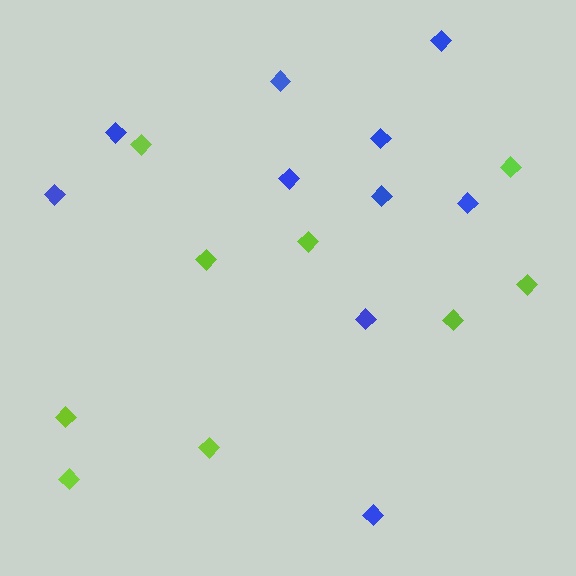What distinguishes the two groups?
There are 2 groups: one group of lime diamonds (9) and one group of blue diamonds (10).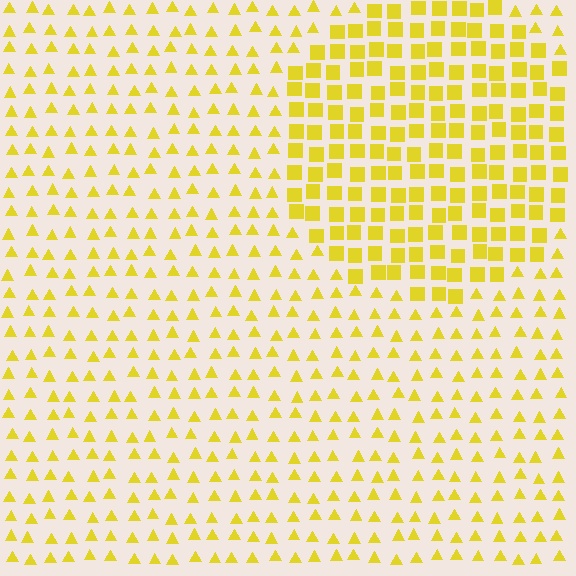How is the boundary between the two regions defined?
The boundary is defined by a change in element shape: squares inside vs. triangles outside. All elements share the same color and spacing.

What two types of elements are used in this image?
The image uses squares inside the circle region and triangles outside it.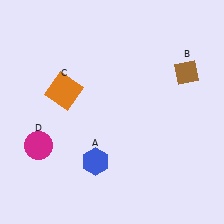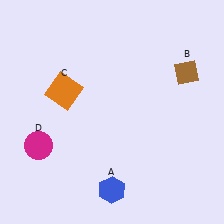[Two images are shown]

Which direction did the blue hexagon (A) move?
The blue hexagon (A) moved down.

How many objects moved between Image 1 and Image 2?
1 object moved between the two images.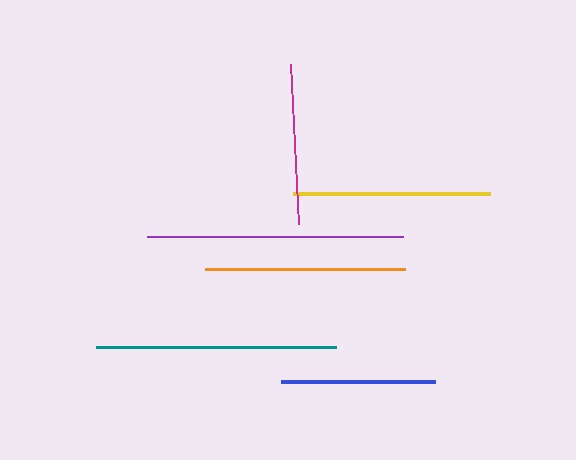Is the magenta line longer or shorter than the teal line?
The teal line is longer than the magenta line.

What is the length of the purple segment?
The purple segment is approximately 257 pixels long.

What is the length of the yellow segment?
The yellow segment is approximately 197 pixels long.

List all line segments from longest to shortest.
From longest to shortest: purple, teal, orange, yellow, magenta, blue.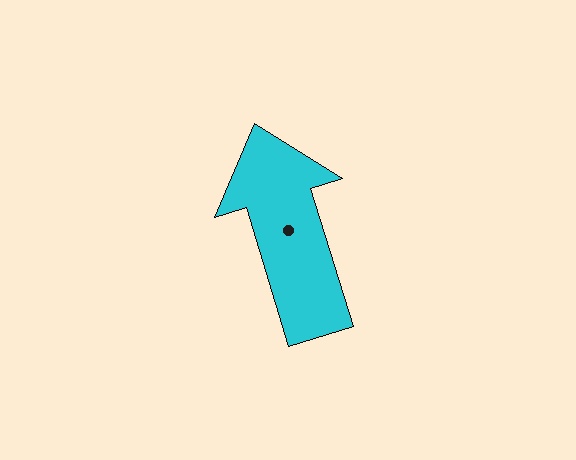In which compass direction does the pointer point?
North.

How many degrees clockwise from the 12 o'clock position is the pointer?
Approximately 343 degrees.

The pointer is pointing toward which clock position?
Roughly 11 o'clock.